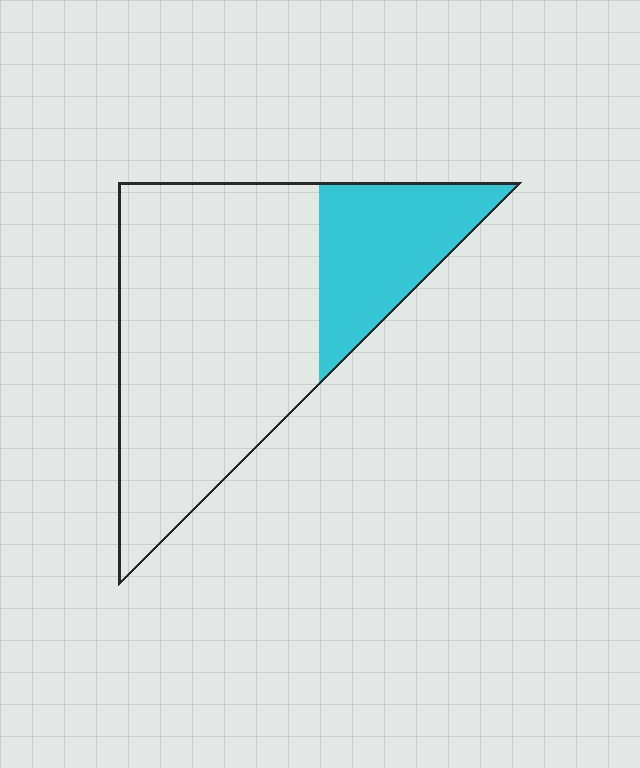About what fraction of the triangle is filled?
About one quarter (1/4).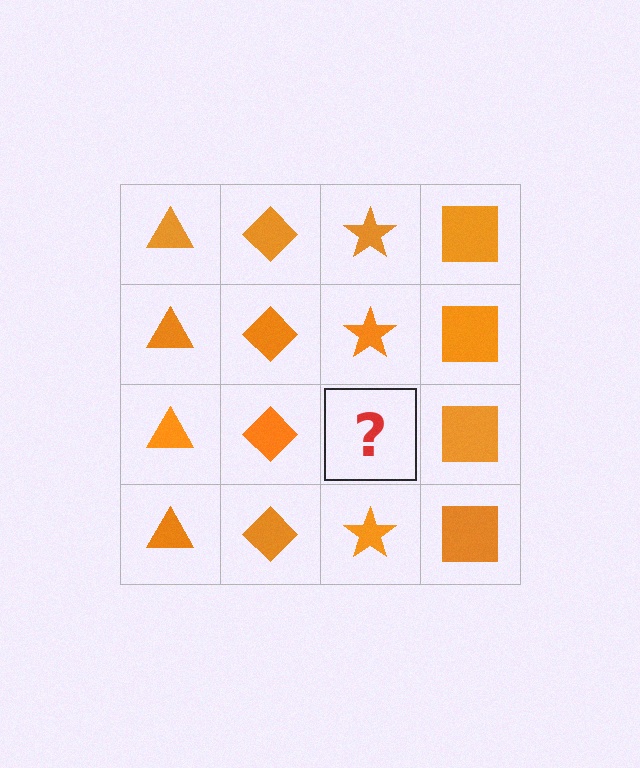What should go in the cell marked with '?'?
The missing cell should contain an orange star.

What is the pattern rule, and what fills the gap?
The rule is that each column has a consistent shape. The gap should be filled with an orange star.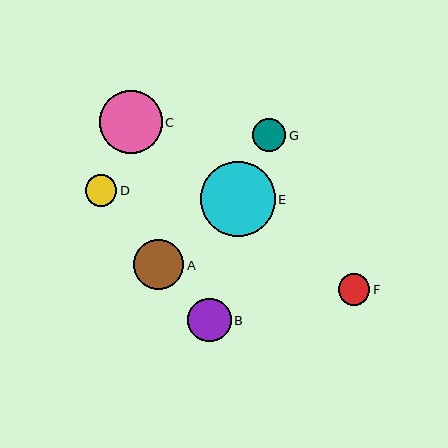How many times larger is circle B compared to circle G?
Circle B is approximately 1.3 times the size of circle G.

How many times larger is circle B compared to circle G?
Circle B is approximately 1.3 times the size of circle G.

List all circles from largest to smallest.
From largest to smallest: E, C, A, B, G, D, F.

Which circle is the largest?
Circle E is the largest with a size of approximately 74 pixels.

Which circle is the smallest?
Circle F is the smallest with a size of approximately 32 pixels.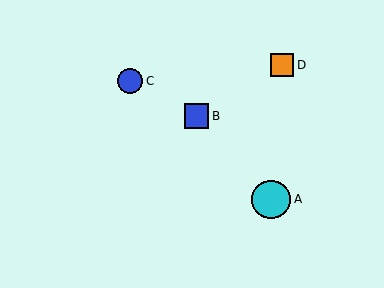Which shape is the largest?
The cyan circle (labeled A) is the largest.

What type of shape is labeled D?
Shape D is an orange square.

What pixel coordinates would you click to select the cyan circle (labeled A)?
Click at (271, 199) to select the cyan circle A.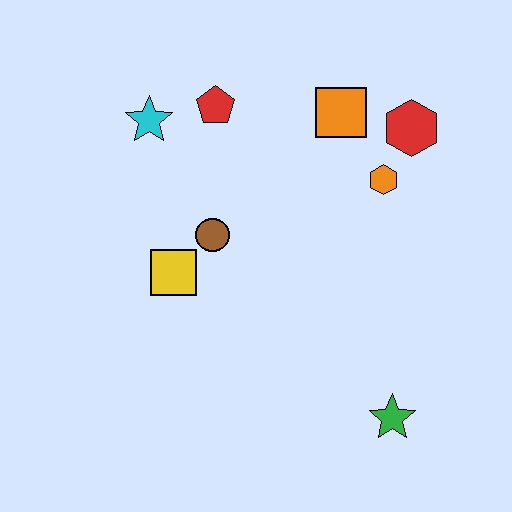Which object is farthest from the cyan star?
The green star is farthest from the cyan star.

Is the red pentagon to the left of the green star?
Yes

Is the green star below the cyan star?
Yes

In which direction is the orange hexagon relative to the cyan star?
The orange hexagon is to the right of the cyan star.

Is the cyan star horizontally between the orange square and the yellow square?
No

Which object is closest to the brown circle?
The yellow square is closest to the brown circle.